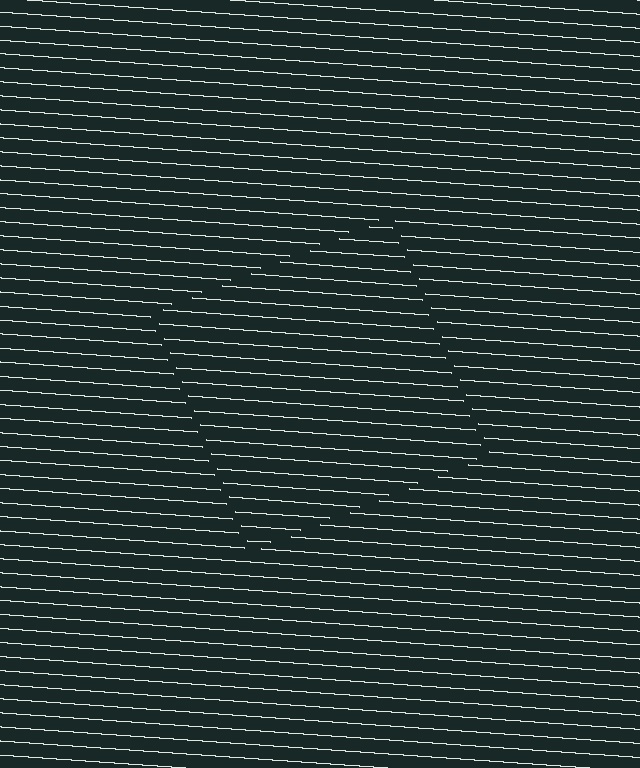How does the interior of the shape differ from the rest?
The interior of the shape contains the same grating, shifted by half a period — the contour is defined by the phase discontinuity where line-ends from the inner and outer gratings abut.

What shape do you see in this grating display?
An illusory square. The interior of the shape contains the same grating, shifted by half a period — the contour is defined by the phase discontinuity where line-ends from the inner and outer gratings abut.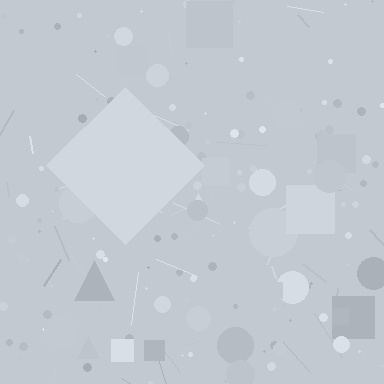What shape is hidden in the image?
A diamond is hidden in the image.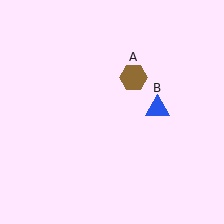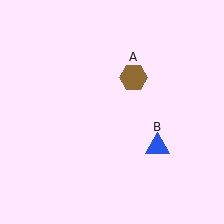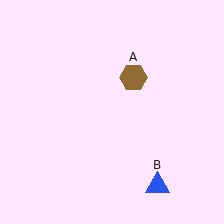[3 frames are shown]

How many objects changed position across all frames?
1 object changed position: blue triangle (object B).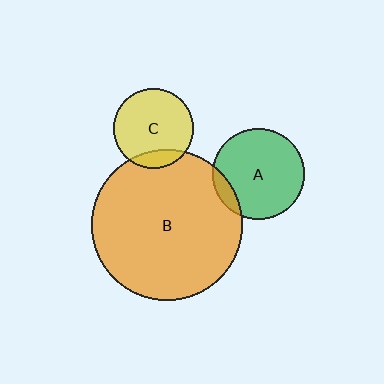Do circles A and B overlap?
Yes.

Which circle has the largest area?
Circle B (orange).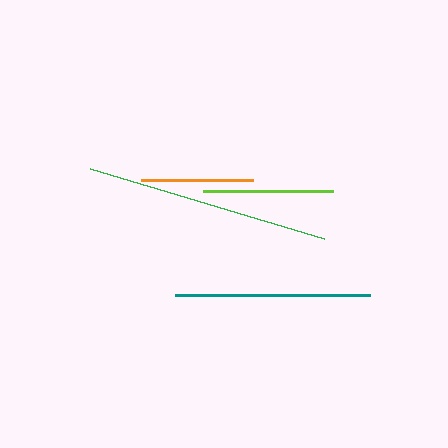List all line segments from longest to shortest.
From longest to shortest: green, teal, lime, orange.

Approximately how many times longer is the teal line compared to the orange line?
The teal line is approximately 1.7 times the length of the orange line.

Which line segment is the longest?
The green line is the longest at approximately 245 pixels.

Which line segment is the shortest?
The orange line is the shortest at approximately 111 pixels.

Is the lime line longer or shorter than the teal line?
The teal line is longer than the lime line.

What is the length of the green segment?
The green segment is approximately 245 pixels long.